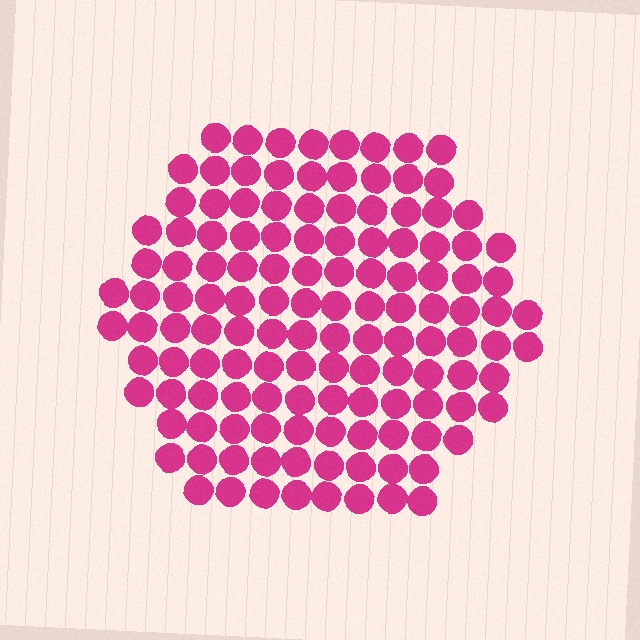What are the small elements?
The small elements are circles.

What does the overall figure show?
The overall figure shows a hexagon.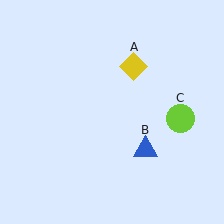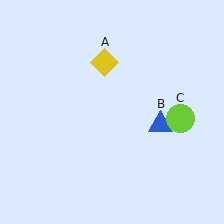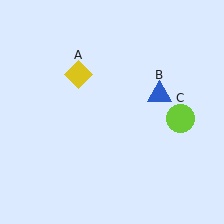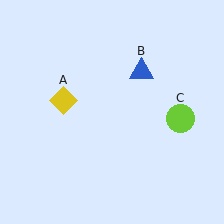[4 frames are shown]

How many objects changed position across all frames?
2 objects changed position: yellow diamond (object A), blue triangle (object B).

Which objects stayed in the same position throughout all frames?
Lime circle (object C) remained stationary.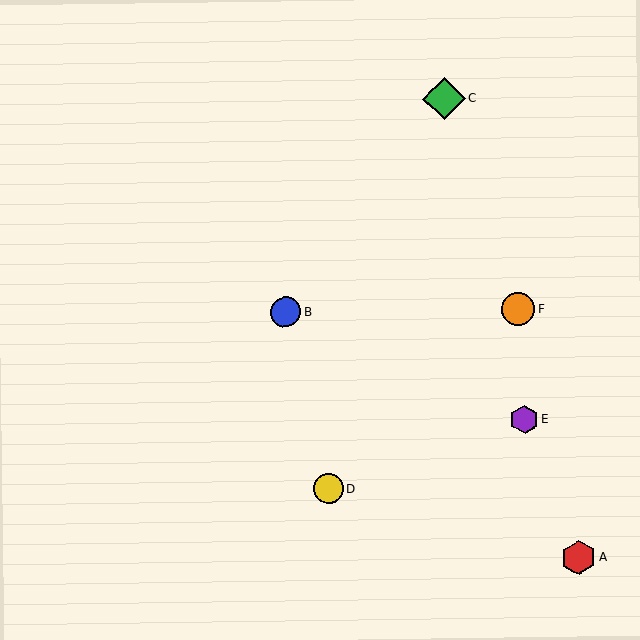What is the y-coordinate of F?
Object F is at y≈309.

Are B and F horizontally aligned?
Yes, both are at y≈312.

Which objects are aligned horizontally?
Objects B, F are aligned horizontally.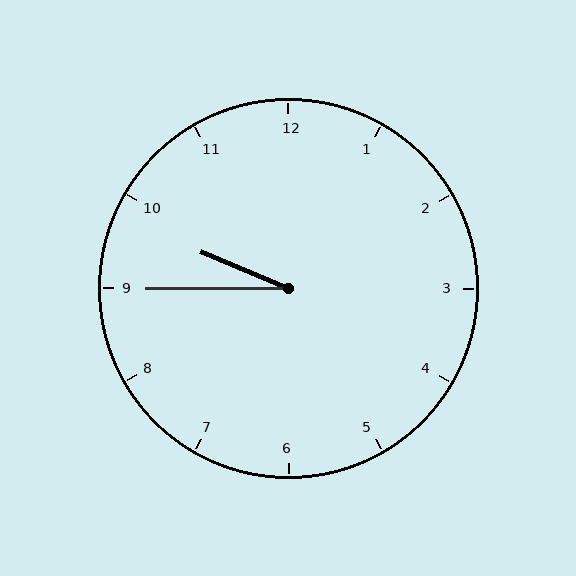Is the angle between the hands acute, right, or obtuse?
It is acute.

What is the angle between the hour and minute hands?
Approximately 22 degrees.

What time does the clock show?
9:45.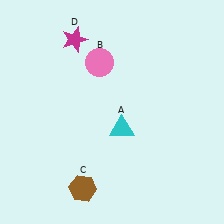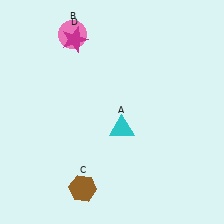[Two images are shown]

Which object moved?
The pink circle (B) moved up.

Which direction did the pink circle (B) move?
The pink circle (B) moved up.